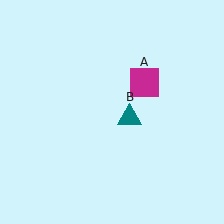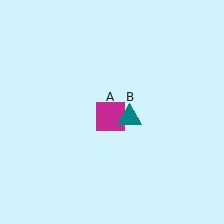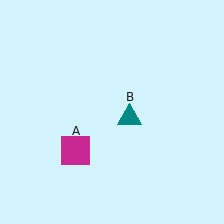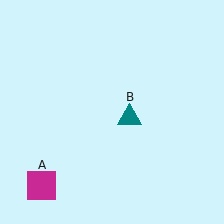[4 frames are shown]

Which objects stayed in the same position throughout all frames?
Teal triangle (object B) remained stationary.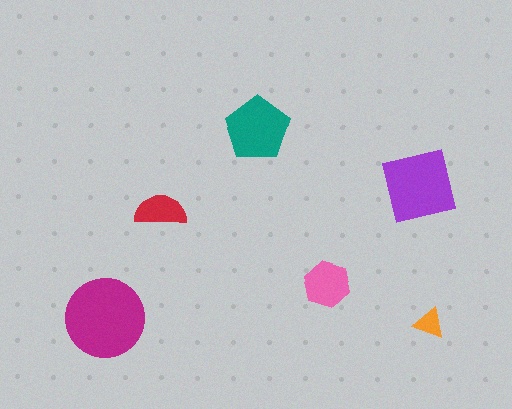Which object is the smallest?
The orange triangle.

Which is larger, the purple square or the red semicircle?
The purple square.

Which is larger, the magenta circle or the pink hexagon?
The magenta circle.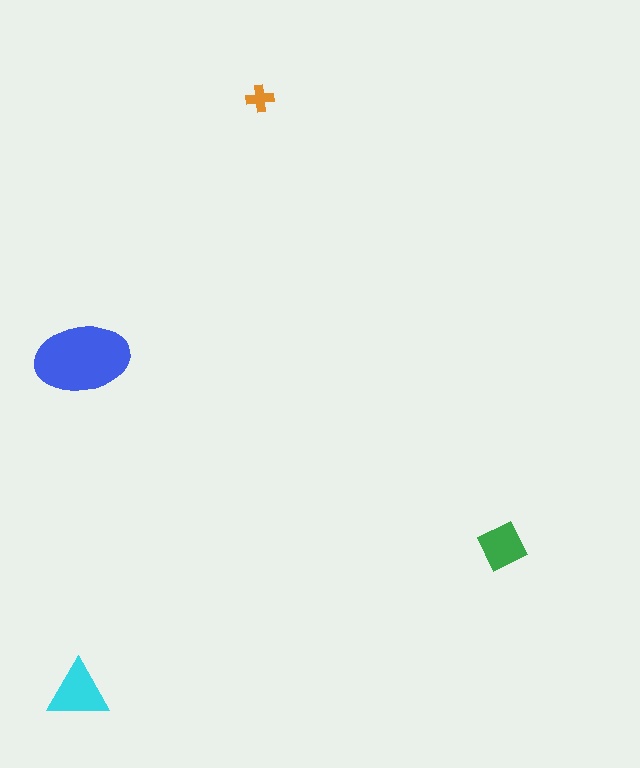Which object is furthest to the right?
The green diamond is rightmost.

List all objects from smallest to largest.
The orange cross, the green diamond, the cyan triangle, the blue ellipse.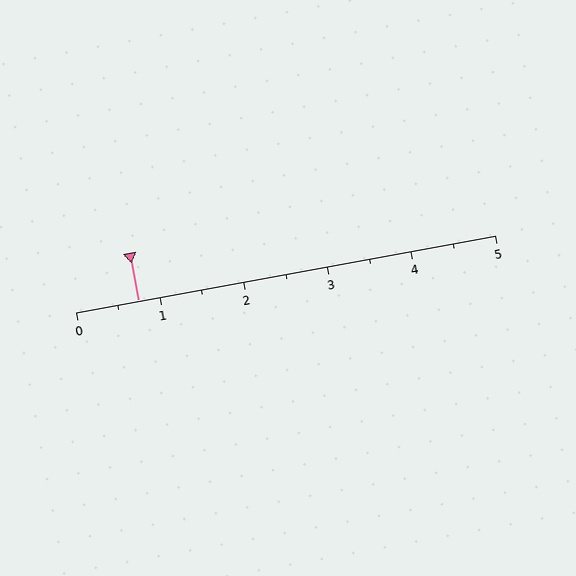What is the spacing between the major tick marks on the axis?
The major ticks are spaced 1 apart.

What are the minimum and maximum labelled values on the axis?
The axis runs from 0 to 5.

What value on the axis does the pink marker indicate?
The marker indicates approximately 0.8.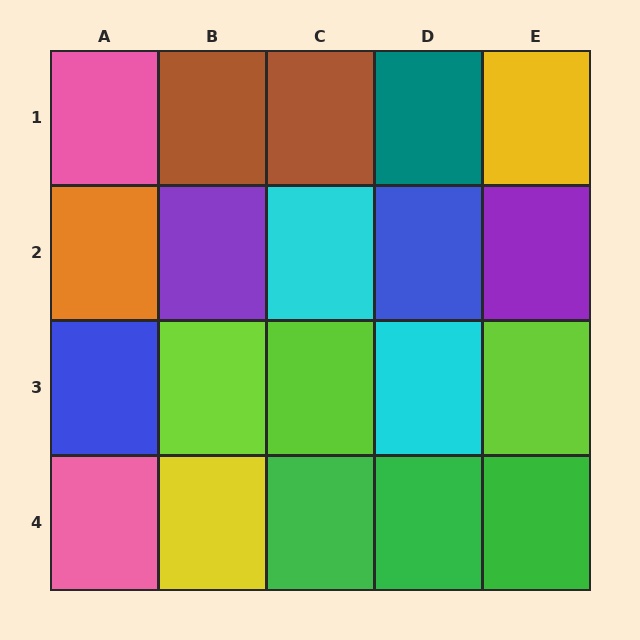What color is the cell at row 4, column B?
Yellow.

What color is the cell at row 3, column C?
Lime.